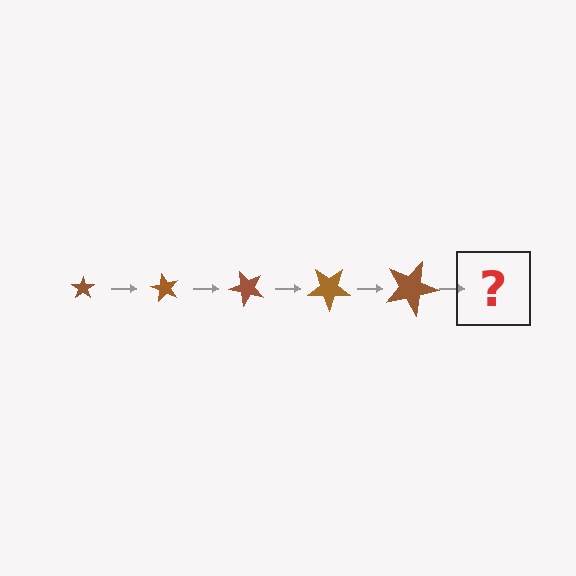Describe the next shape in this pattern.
It should be a star, larger than the previous one and rotated 300 degrees from the start.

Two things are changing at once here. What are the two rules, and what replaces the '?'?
The two rules are that the star grows larger each step and it rotates 60 degrees each step. The '?' should be a star, larger than the previous one and rotated 300 degrees from the start.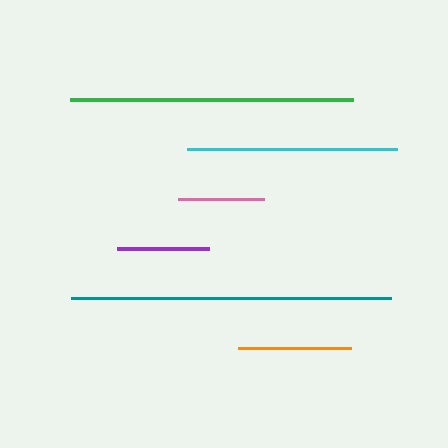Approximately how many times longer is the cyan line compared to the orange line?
The cyan line is approximately 1.9 times the length of the orange line.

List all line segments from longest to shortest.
From longest to shortest: teal, green, cyan, orange, purple, pink.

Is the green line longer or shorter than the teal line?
The teal line is longer than the green line.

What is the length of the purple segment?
The purple segment is approximately 92 pixels long.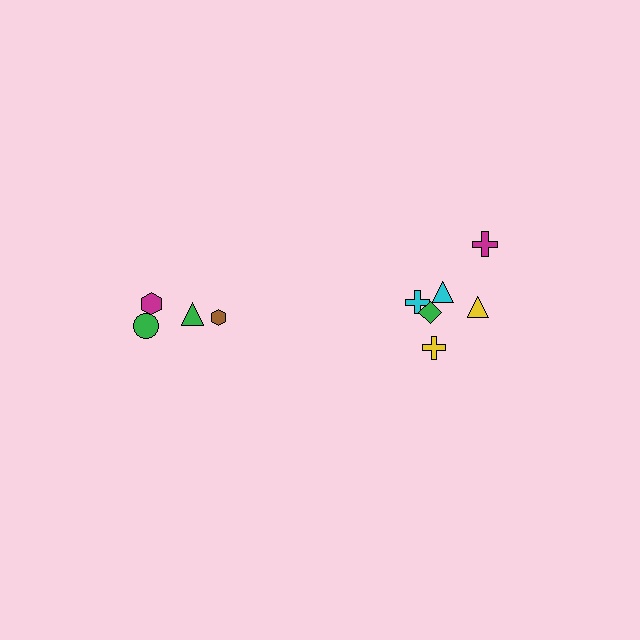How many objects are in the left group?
There are 4 objects.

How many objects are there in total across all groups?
There are 10 objects.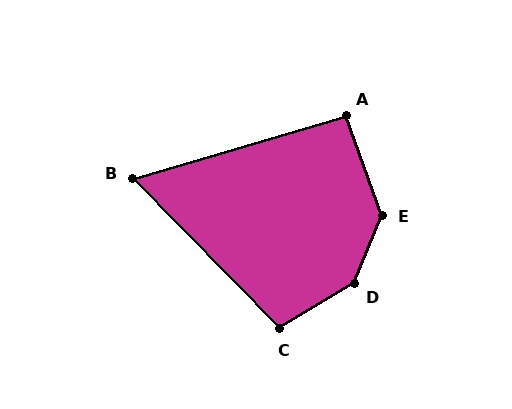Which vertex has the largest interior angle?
D, at approximately 143 degrees.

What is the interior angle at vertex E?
Approximately 138 degrees (obtuse).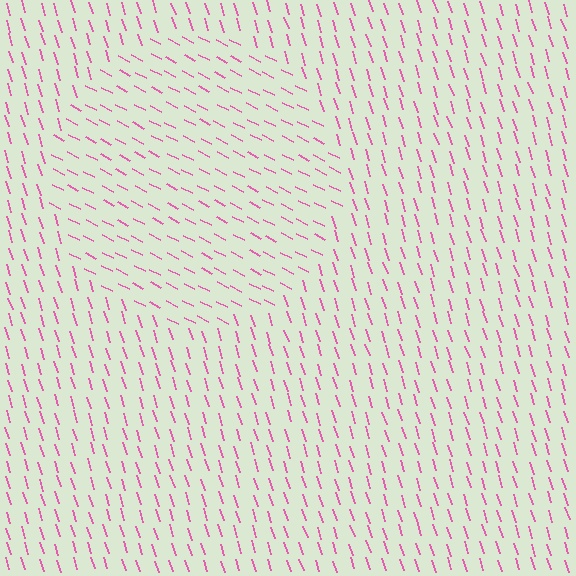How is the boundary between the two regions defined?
The boundary is defined purely by a change in line orientation (approximately 45 degrees difference). All lines are the same color and thickness.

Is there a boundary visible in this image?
Yes, there is a texture boundary formed by a change in line orientation.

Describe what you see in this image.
The image is filled with small pink line segments. A circle region in the image has lines oriented differently from the surrounding lines, creating a visible texture boundary.